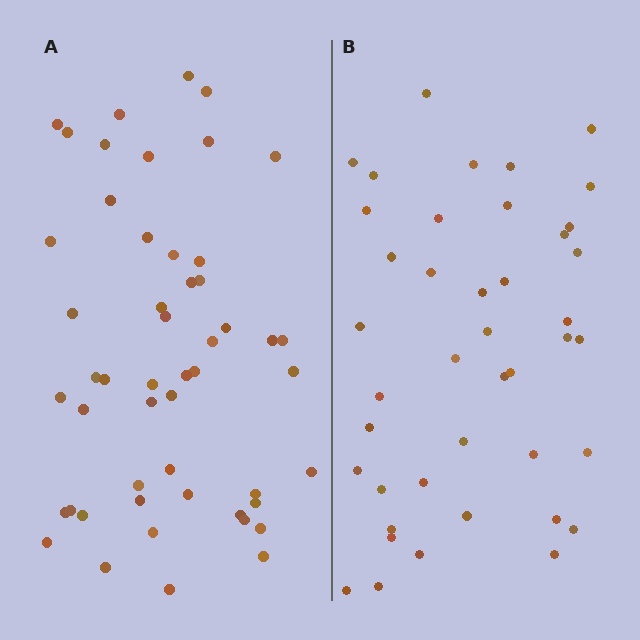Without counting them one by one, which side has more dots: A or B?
Region A (the left region) has more dots.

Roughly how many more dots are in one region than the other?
Region A has roughly 8 or so more dots than region B.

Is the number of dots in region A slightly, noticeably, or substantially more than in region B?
Region A has only slightly more — the two regions are fairly close. The ratio is roughly 1.2 to 1.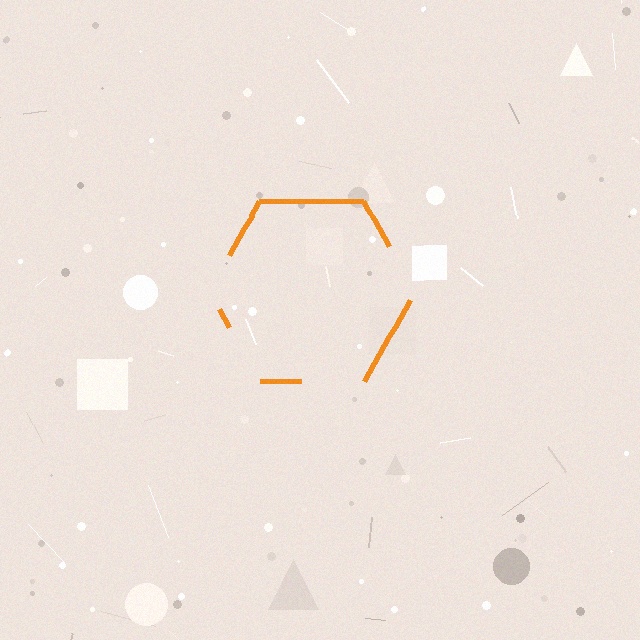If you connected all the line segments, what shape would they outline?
They would outline a hexagon.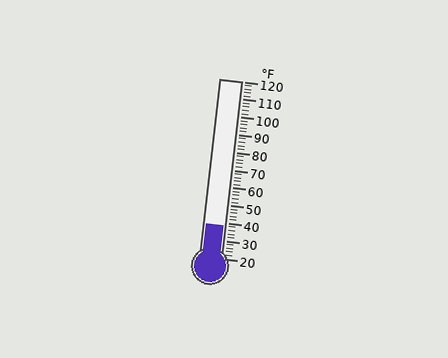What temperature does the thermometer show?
The thermometer shows approximately 38°F.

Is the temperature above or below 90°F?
The temperature is below 90°F.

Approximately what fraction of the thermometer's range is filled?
The thermometer is filled to approximately 20% of its range.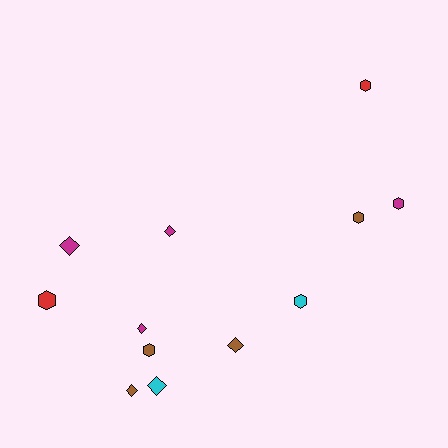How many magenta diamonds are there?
There are 3 magenta diamonds.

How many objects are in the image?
There are 12 objects.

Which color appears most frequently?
Magenta, with 4 objects.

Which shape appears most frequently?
Diamond, with 6 objects.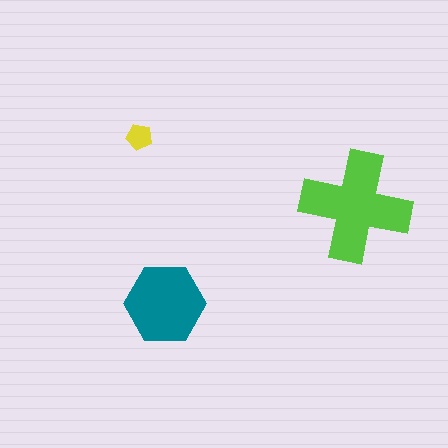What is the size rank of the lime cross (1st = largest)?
1st.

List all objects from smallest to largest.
The yellow pentagon, the teal hexagon, the lime cross.